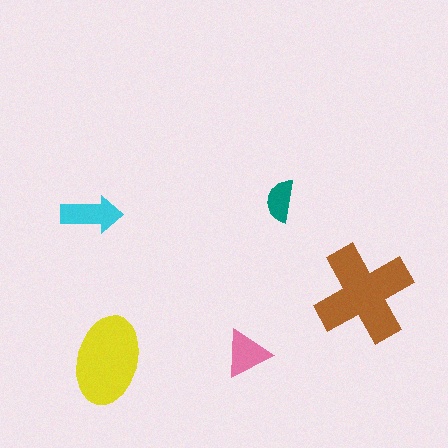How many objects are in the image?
There are 5 objects in the image.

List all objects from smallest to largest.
The teal semicircle, the pink triangle, the cyan arrow, the yellow ellipse, the brown cross.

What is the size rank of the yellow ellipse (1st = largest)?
2nd.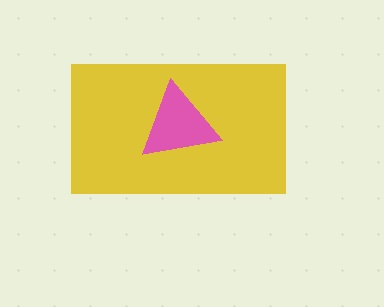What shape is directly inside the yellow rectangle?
The pink triangle.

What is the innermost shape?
The pink triangle.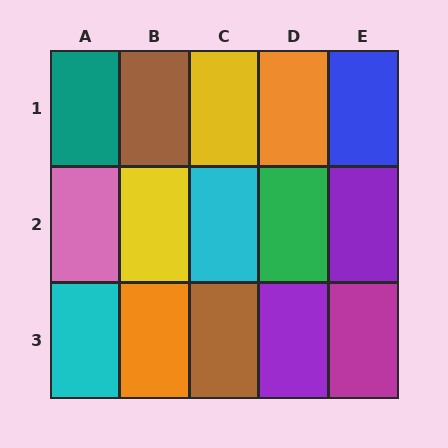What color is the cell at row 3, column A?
Cyan.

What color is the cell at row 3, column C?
Brown.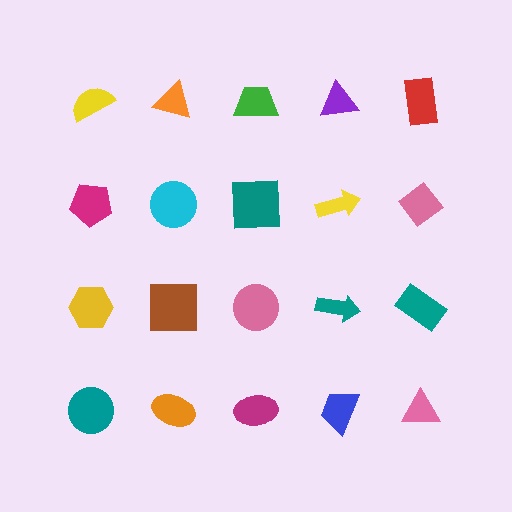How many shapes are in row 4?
5 shapes.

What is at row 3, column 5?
A teal rectangle.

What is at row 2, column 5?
A pink diamond.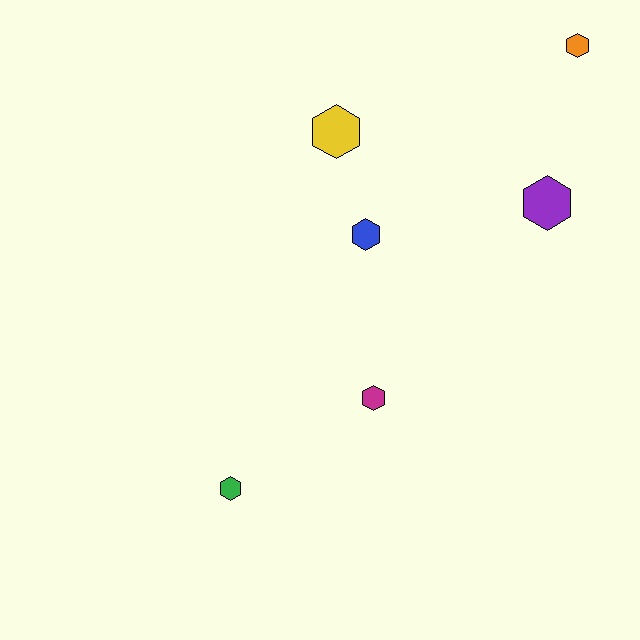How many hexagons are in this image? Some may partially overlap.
There are 6 hexagons.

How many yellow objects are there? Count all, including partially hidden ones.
There is 1 yellow object.